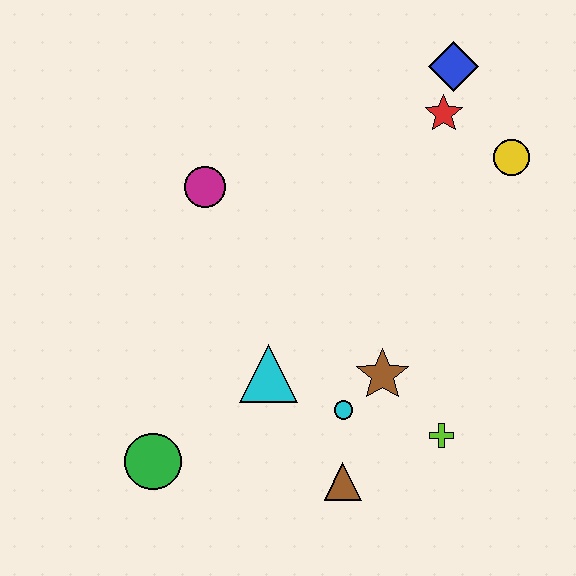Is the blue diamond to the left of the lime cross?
No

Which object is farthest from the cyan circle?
The blue diamond is farthest from the cyan circle.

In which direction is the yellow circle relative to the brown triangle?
The yellow circle is above the brown triangle.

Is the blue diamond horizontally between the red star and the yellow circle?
Yes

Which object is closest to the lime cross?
The brown star is closest to the lime cross.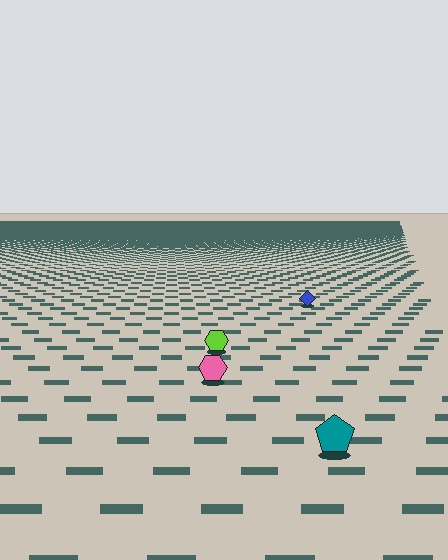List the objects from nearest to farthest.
From nearest to farthest: the teal pentagon, the pink hexagon, the lime hexagon, the blue diamond.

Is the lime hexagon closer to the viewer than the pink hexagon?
No. The pink hexagon is closer — you can tell from the texture gradient: the ground texture is coarser near it.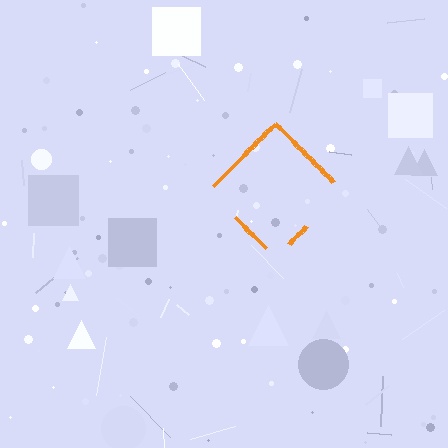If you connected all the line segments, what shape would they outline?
They would outline a diamond.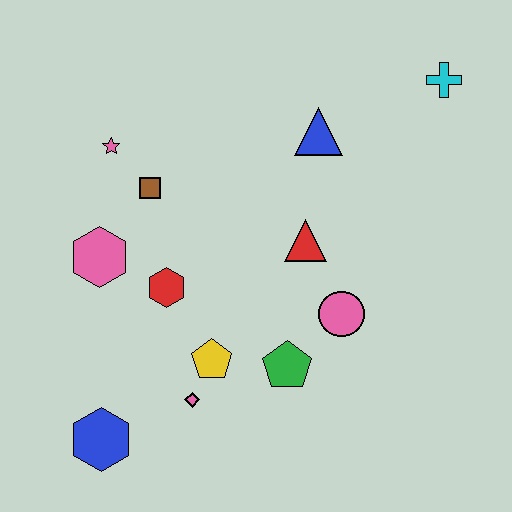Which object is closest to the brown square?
The pink star is closest to the brown square.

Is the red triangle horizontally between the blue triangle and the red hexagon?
Yes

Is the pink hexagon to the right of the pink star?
No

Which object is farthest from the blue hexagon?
The cyan cross is farthest from the blue hexagon.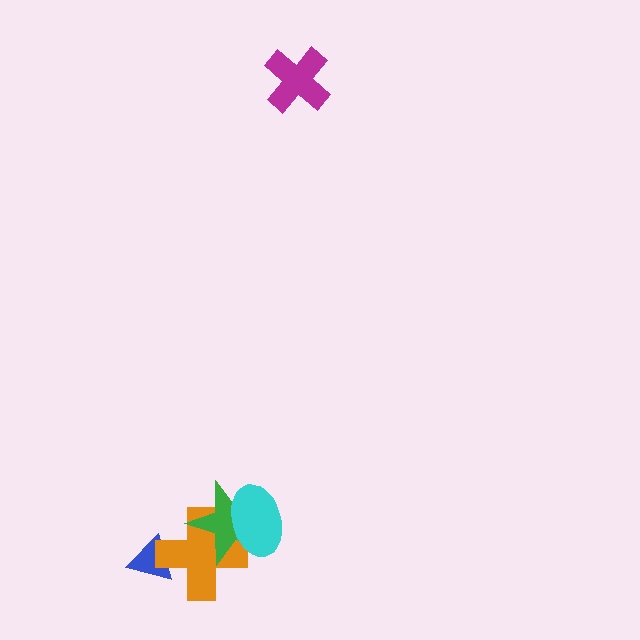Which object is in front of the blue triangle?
The orange cross is in front of the blue triangle.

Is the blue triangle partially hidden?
Yes, it is partially covered by another shape.